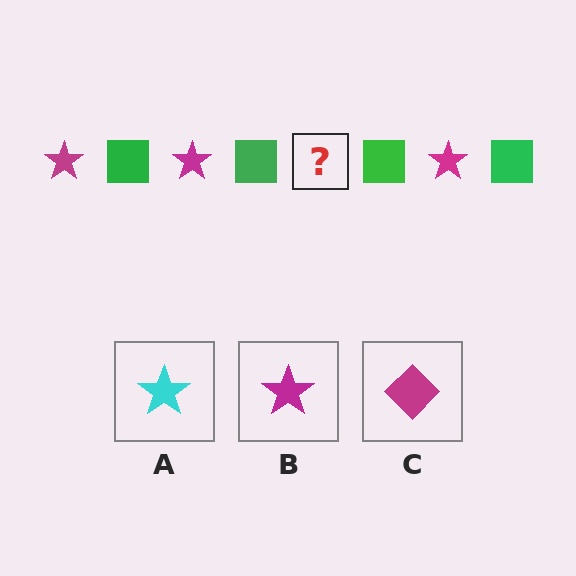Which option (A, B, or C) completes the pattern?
B.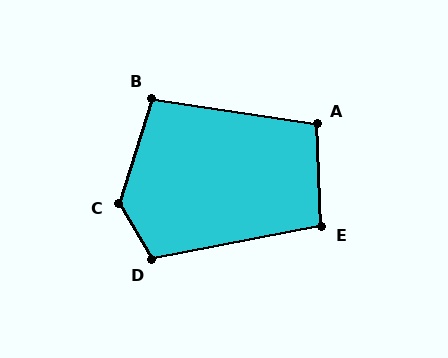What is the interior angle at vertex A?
Approximately 101 degrees (obtuse).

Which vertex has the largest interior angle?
C, at approximately 132 degrees.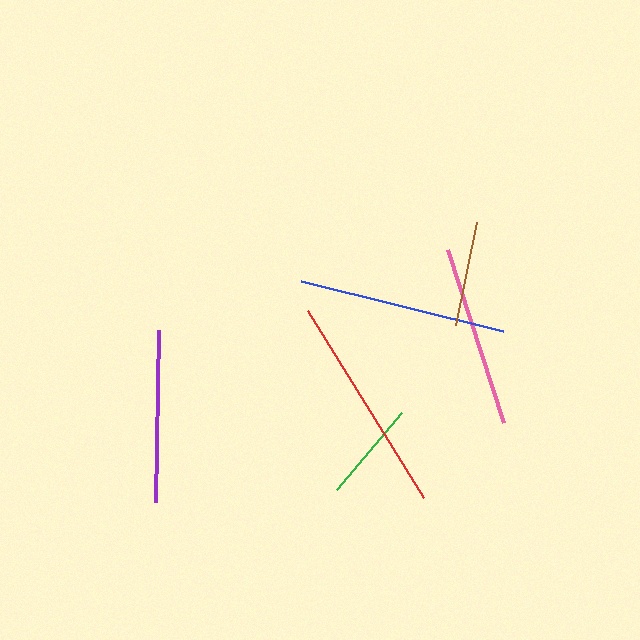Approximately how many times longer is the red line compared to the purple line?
The red line is approximately 1.3 times the length of the purple line.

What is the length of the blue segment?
The blue segment is approximately 208 pixels long.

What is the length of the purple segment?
The purple segment is approximately 172 pixels long.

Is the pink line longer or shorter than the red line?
The red line is longer than the pink line.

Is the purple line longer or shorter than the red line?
The red line is longer than the purple line.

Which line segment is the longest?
The red line is the longest at approximately 220 pixels.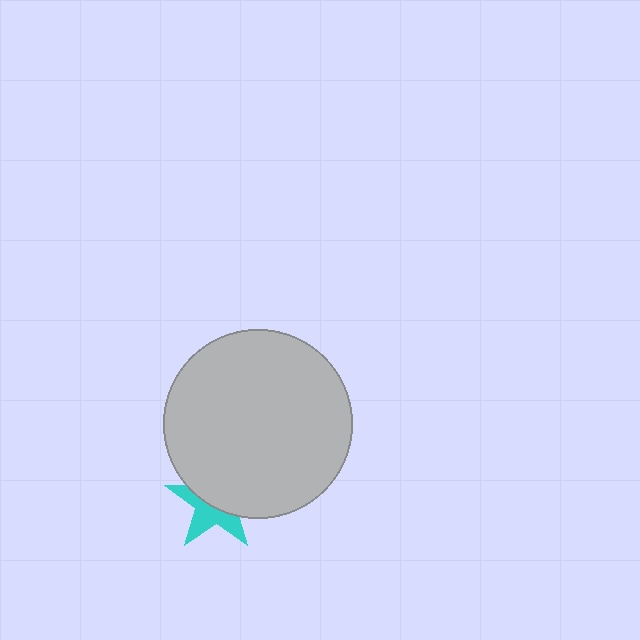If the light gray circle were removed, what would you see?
You would see the complete cyan star.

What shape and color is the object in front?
The object in front is a light gray circle.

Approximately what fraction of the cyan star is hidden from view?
Roughly 54% of the cyan star is hidden behind the light gray circle.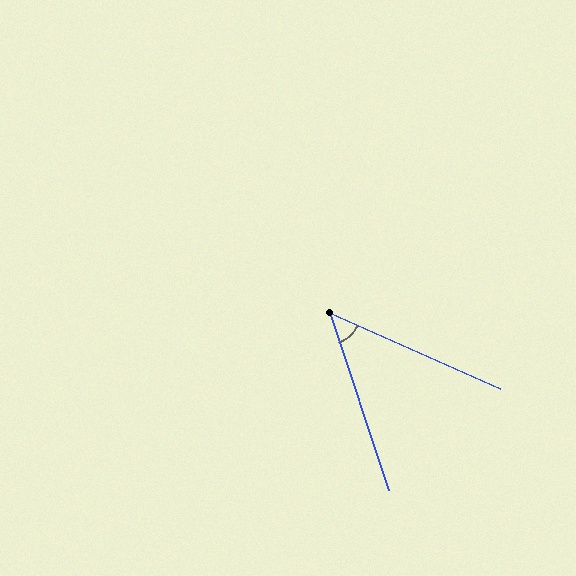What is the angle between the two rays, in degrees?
Approximately 48 degrees.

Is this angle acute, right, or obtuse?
It is acute.